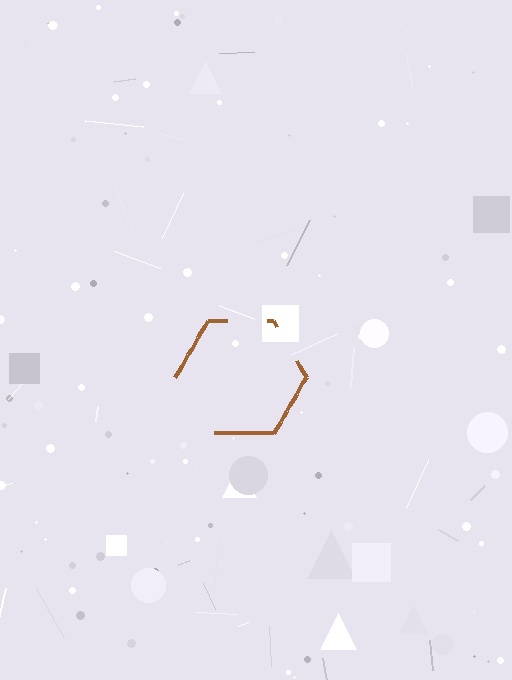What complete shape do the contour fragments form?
The contour fragments form a hexagon.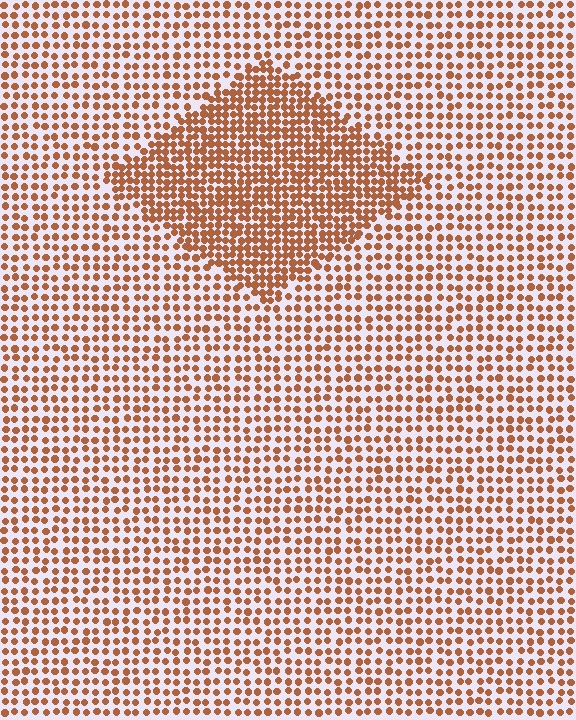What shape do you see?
I see a diamond.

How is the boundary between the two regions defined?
The boundary is defined by a change in element density (approximately 1.9x ratio). All elements are the same color, size, and shape.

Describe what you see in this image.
The image contains small brown elements arranged at two different densities. A diamond-shaped region is visible where the elements are more densely packed than the surrounding area.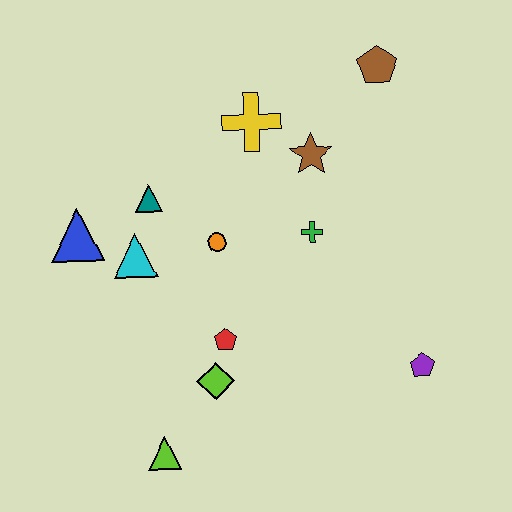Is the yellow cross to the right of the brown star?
No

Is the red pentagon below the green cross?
Yes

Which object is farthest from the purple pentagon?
The blue triangle is farthest from the purple pentagon.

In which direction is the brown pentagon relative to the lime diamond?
The brown pentagon is above the lime diamond.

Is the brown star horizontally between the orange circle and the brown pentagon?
Yes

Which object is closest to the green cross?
The brown star is closest to the green cross.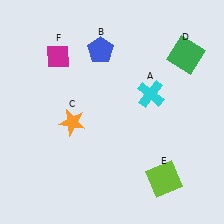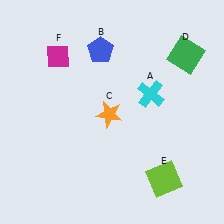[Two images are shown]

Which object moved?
The orange star (C) moved right.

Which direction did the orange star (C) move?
The orange star (C) moved right.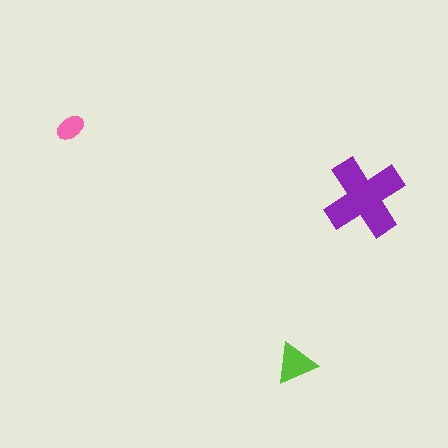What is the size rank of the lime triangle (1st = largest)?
2nd.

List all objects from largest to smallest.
The purple cross, the lime triangle, the pink ellipse.